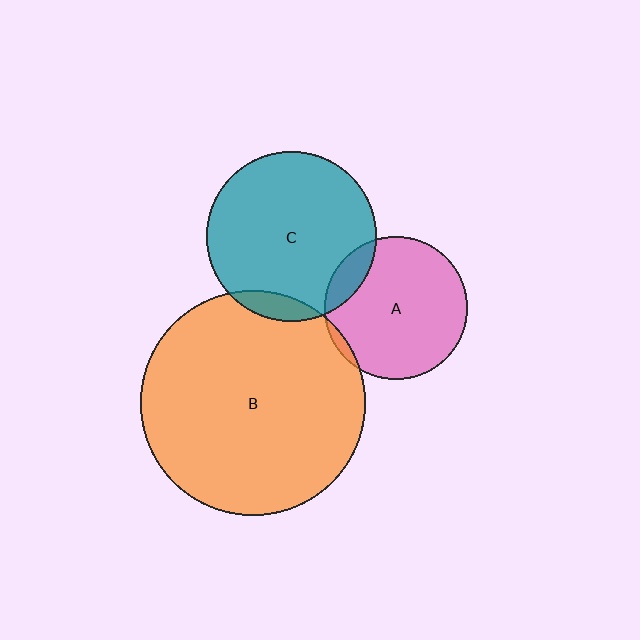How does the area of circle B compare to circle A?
Approximately 2.5 times.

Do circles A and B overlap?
Yes.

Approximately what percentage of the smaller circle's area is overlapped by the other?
Approximately 5%.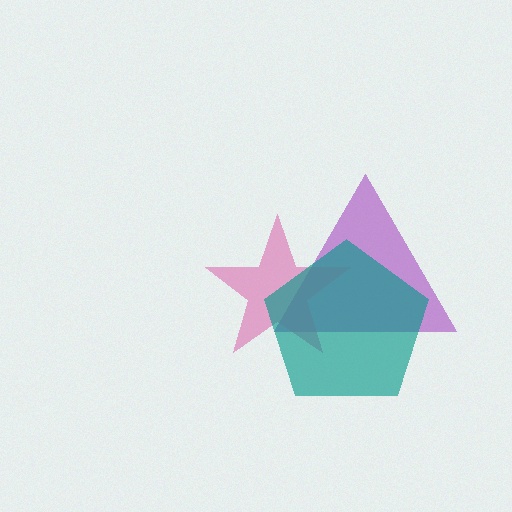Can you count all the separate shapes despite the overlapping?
Yes, there are 3 separate shapes.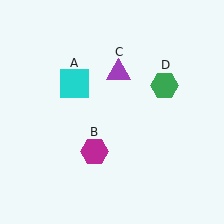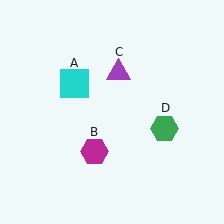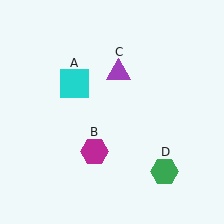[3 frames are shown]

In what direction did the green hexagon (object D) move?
The green hexagon (object D) moved down.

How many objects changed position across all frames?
1 object changed position: green hexagon (object D).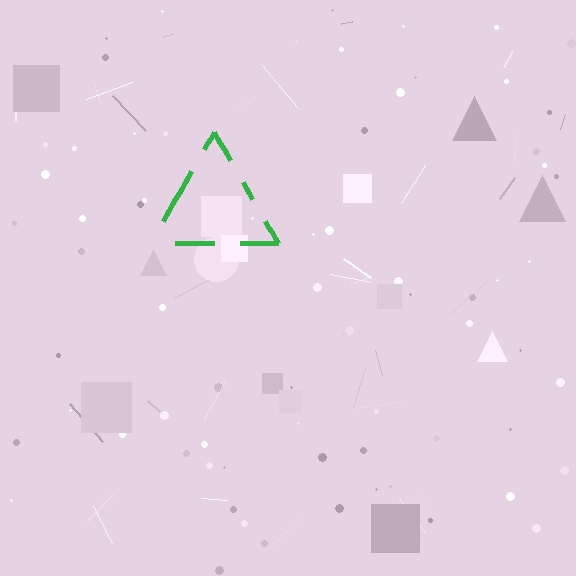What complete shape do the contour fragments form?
The contour fragments form a triangle.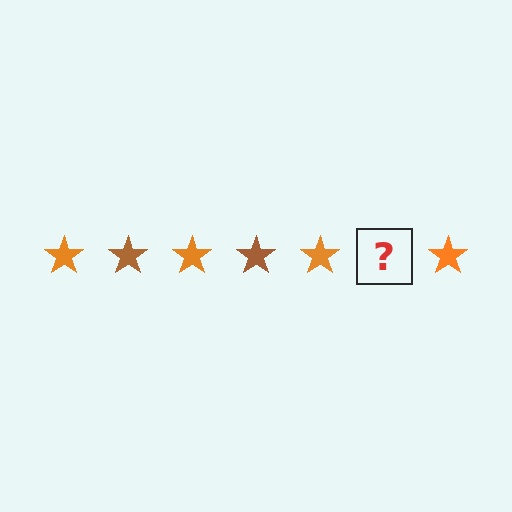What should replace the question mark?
The question mark should be replaced with a brown star.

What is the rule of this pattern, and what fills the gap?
The rule is that the pattern cycles through orange, brown stars. The gap should be filled with a brown star.